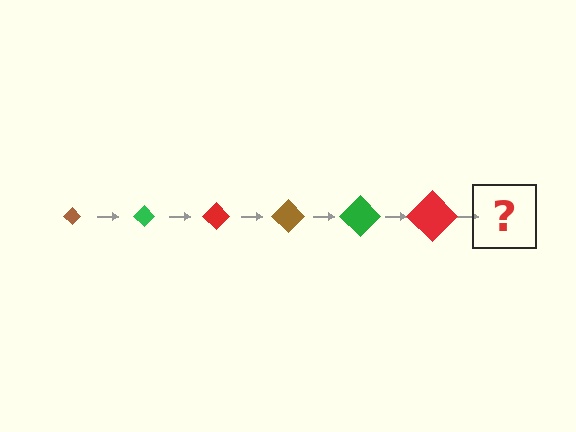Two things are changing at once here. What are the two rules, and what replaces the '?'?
The two rules are that the diamond grows larger each step and the color cycles through brown, green, and red. The '?' should be a brown diamond, larger than the previous one.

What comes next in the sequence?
The next element should be a brown diamond, larger than the previous one.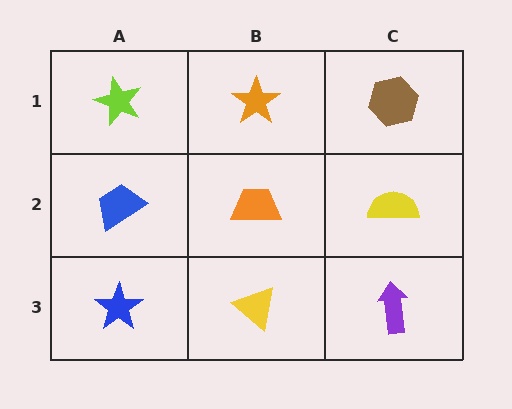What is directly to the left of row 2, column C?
An orange trapezoid.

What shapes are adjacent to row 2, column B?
An orange star (row 1, column B), a yellow triangle (row 3, column B), a blue trapezoid (row 2, column A), a yellow semicircle (row 2, column C).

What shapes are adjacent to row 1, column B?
An orange trapezoid (row 2, column B), a lime star (row 1, column A), a brown hexagon (row 1, column C).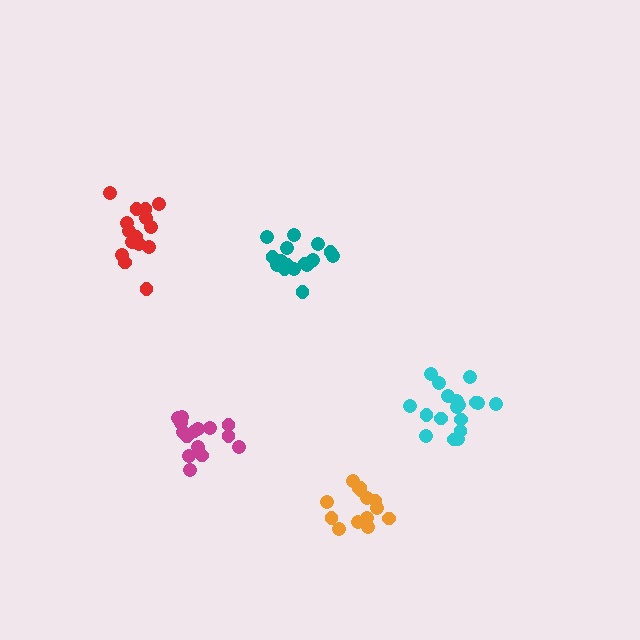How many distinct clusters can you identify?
There are 5 distinct clusters.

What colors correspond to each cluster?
The clusters are colored: teal, cyan, red, orange, magenta.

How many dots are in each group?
Group 1: 17 dots, Group 2: 18 dots, Group 3: 16 dots, Group 4: 14 dots, Group 5: 15 dots (80 total).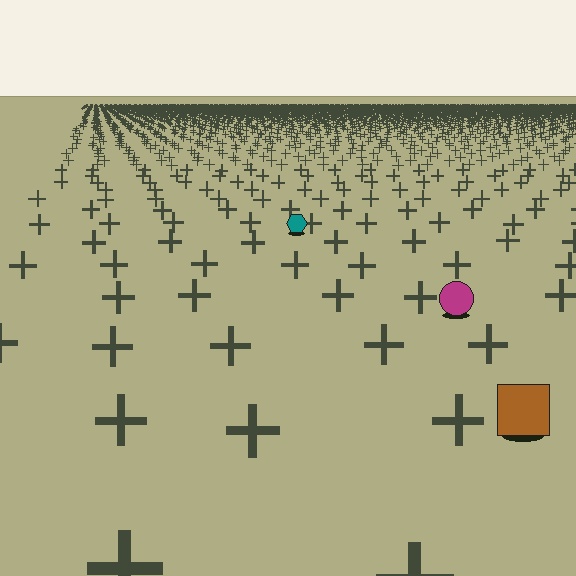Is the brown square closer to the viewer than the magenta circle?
Yes. The brown square is closer — you can tell from the texture gradient: the ground texture is coarser near it.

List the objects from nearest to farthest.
From nearest to farthest: the brown square, the magenta circle, the teal hexagon.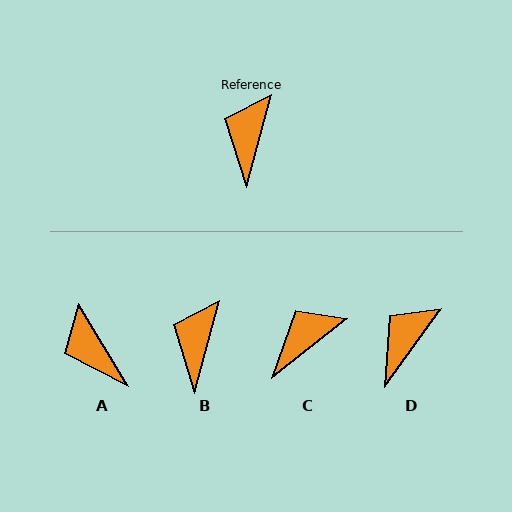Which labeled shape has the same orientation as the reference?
B.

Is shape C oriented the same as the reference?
No, it is off by about 37 degrees.